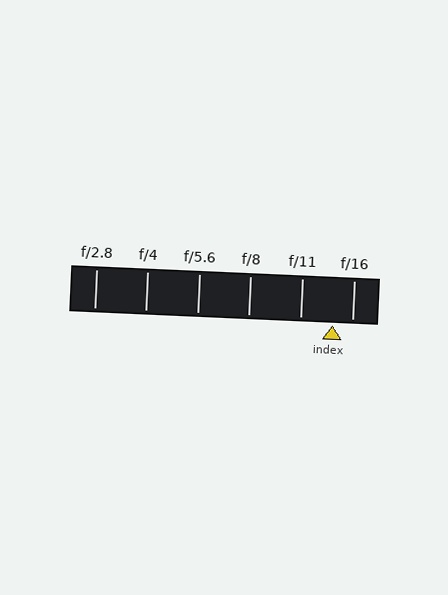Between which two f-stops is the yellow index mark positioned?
The index mark is between f/11 and f/16.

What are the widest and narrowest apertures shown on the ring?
The widest aperture shown is f/2.8 and the narrowest is f/16.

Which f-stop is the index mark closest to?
The index mark is closest to f/16.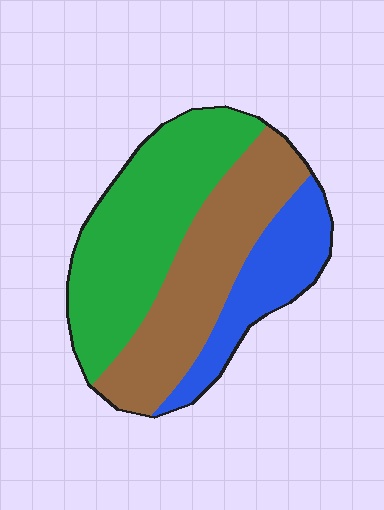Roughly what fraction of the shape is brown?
Brown covers around 35% of the shape.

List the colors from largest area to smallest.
From largest to smallest: green, brown, blue.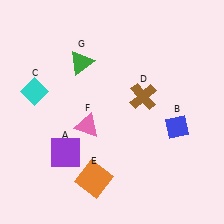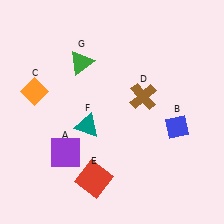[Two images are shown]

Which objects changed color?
C changed from cyan to orange. E changed from orange to red. F changed from pink to teal.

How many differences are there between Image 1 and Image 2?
There are 3 differences between the two images.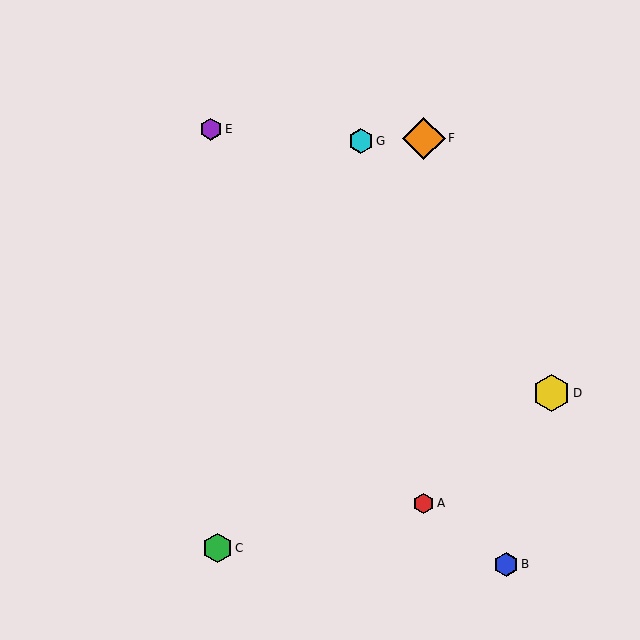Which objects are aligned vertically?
Objects A, F are aligned vertically.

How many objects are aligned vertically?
2 objects (A, F) are aligned vertically.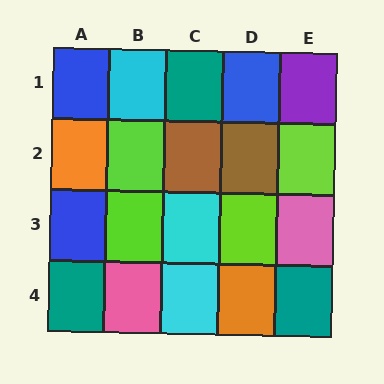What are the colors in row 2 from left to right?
Orange, lime, brown, brown, lime.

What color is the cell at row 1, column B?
Cyan.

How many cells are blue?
3 cells are blue.